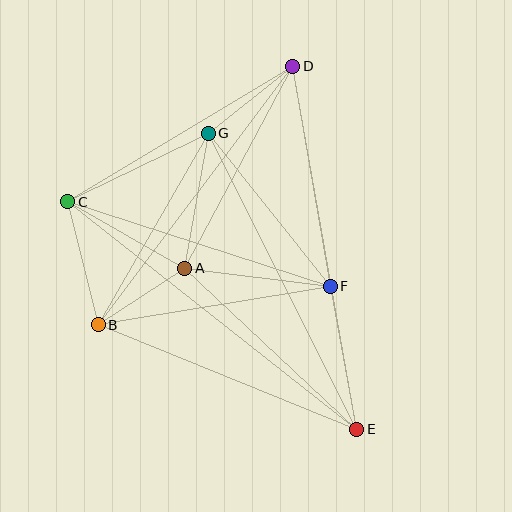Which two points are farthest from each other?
Points D and E are farthest from each other.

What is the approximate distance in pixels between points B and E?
The distance between B and E is approximately 279 pixels.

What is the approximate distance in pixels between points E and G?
The distance between E and G is approximately 331 pixels.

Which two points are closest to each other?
Points A and B are closest to each other.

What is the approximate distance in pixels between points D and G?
The distance between D and G is approximately 108 pixels.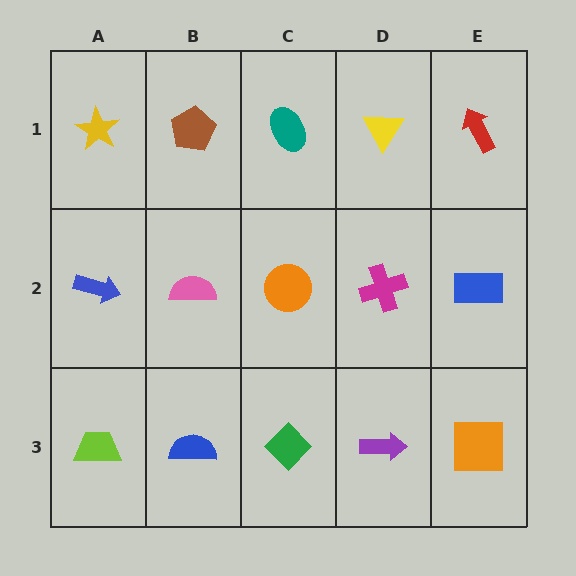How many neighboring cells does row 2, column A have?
3.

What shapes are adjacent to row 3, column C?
An orange circle (row 2, column C), a blue semicircle (row 3, column B), a purple arrow (row 3, column D).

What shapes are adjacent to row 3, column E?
A blue rectangle (row 2, column E), a purple arrow (row 3, column D).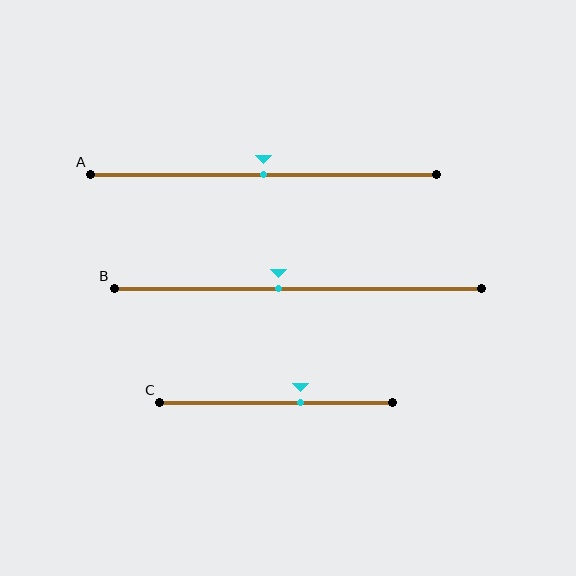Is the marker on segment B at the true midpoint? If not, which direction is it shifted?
No, the marker on segment B is shifted to the left by about 5% of the segment length.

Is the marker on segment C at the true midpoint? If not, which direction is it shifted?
No, the marker on segment C is shifted to the right by about 10% of the segment length.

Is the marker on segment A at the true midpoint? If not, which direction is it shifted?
Yes, the marker on segment A is at the true midpoint.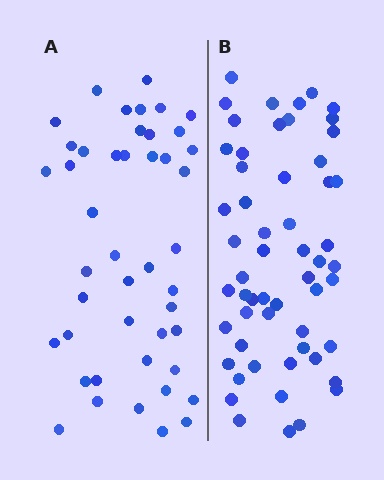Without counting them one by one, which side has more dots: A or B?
Region B (the right region) has more dots.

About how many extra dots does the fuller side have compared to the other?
Region B has roughly 12 or so more dots than region A.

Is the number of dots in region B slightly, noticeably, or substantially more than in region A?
Region B has only slightly more — the two regions are fairly close. The ratio is roughly 1.2 to 1.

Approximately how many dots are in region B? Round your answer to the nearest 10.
About 60 dots. (The exact count is 56, which rounds to 60.)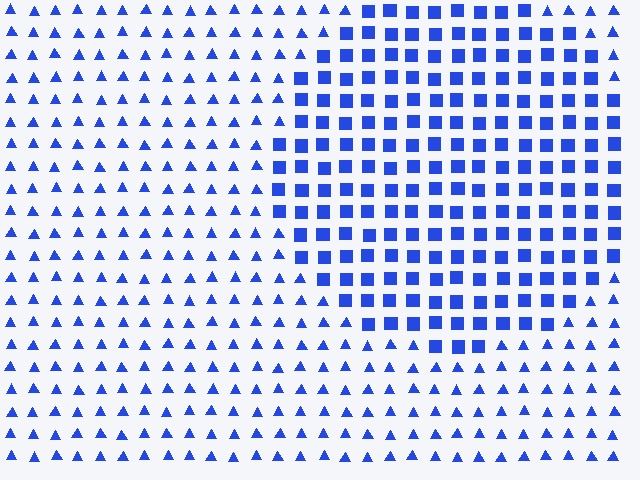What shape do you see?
I see a circle.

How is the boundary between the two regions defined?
The boundary is defined by a change in element shape: squares inside vs. triangles outside. All elements share the same color and spacing.